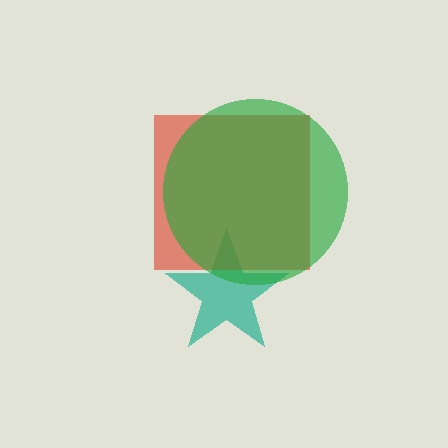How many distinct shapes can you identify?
There are 3 distinct shapes: a teal star, a red square, a green circle.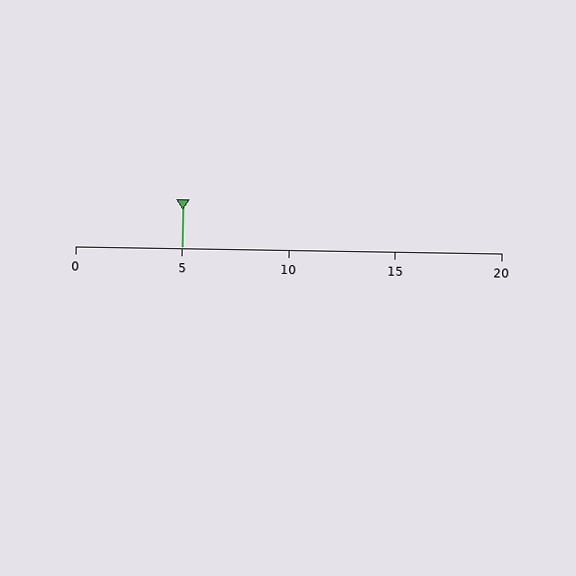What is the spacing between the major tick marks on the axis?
The major ticks are spaced 5 apart.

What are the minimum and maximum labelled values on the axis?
The axis runs from 0 to 20.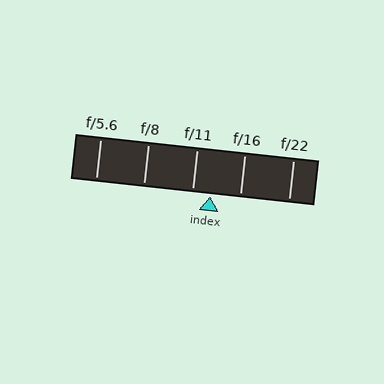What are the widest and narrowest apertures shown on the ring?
The widest aperture shown is f/5.6 and the narrowest is f/22.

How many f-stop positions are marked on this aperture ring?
There are 5 f-stop positions marked.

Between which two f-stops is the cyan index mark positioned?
The index mark is between f/11 and f/16.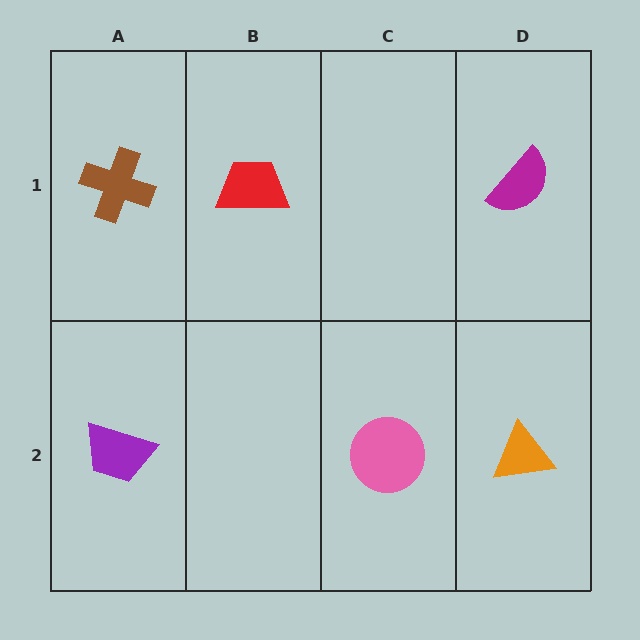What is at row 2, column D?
An orange triangle.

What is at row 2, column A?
A purple trapezoid.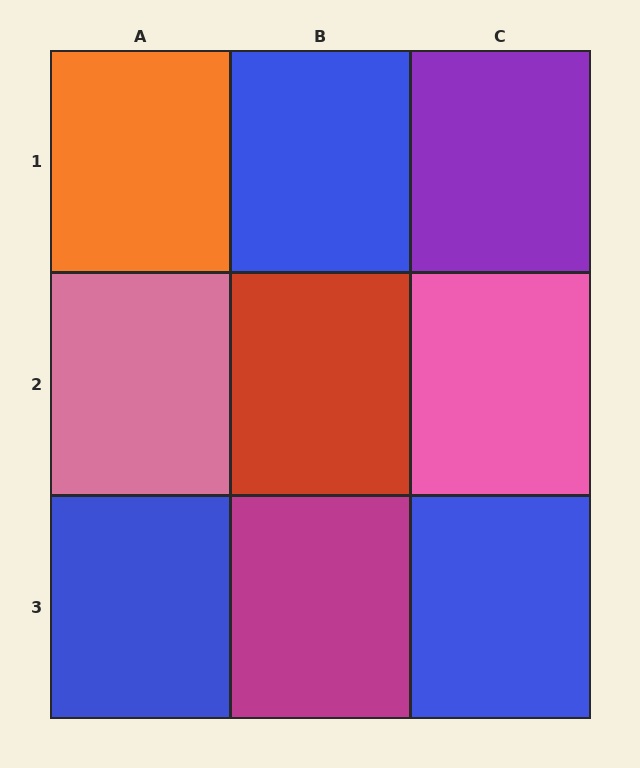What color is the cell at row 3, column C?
Blue.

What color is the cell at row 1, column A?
Orange.